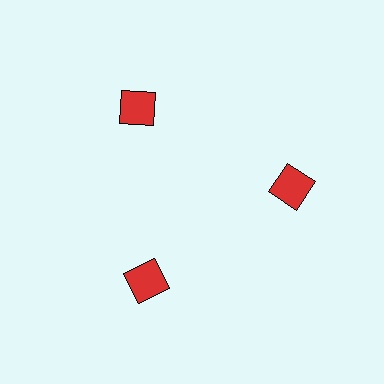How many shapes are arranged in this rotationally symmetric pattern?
There are 3 shapes, arranged in 3 groups of 1.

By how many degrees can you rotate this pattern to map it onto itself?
The pattern maps onto itself every 120 degrees of rotation.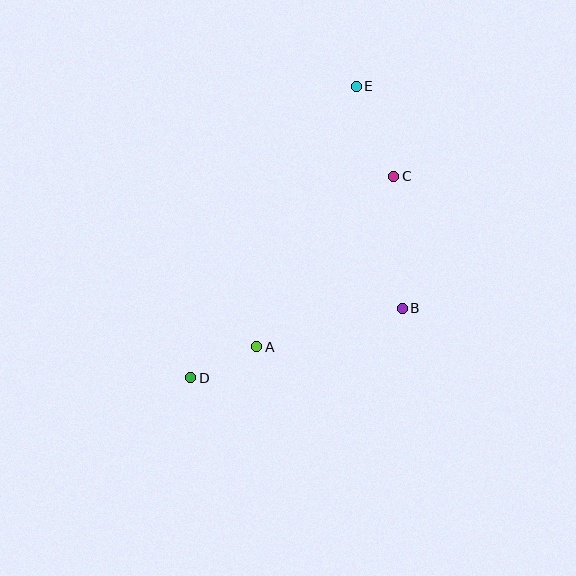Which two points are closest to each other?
Points A and D are closest to each other.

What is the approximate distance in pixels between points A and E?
The distance between A and E is approximately 279 pixels.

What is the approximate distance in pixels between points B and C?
The distance between B and C is approximately 132 pixels.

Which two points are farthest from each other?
Points D and E are farthest from each other.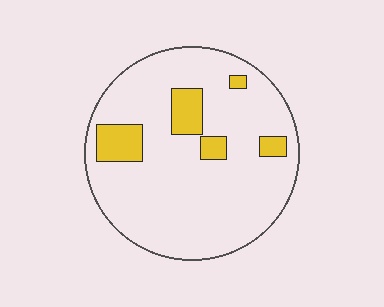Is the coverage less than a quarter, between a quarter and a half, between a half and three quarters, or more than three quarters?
Less than a quarter.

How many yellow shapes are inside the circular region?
5.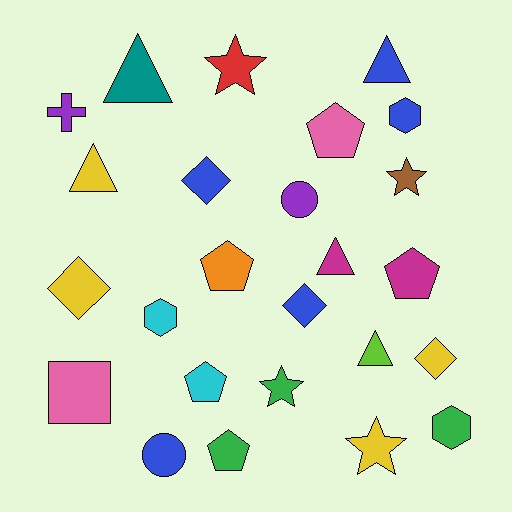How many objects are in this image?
There are 25 objects.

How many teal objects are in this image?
There is 1 teal object.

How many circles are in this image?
There are 2 circles.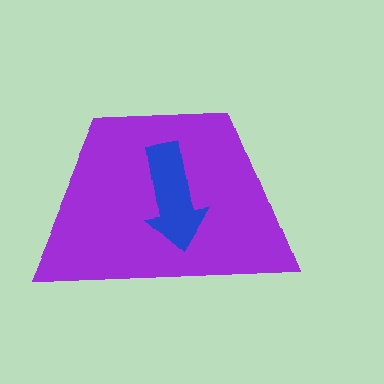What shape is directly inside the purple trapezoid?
The blue arrow.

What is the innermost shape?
The blue arrow.